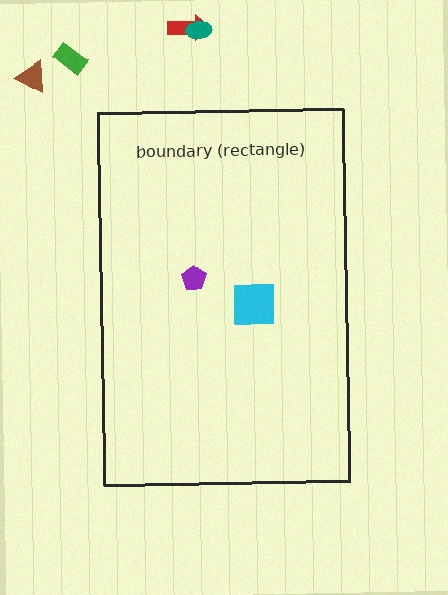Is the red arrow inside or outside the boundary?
Outside.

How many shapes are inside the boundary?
2 inside, 4 outside.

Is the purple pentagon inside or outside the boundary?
Inside.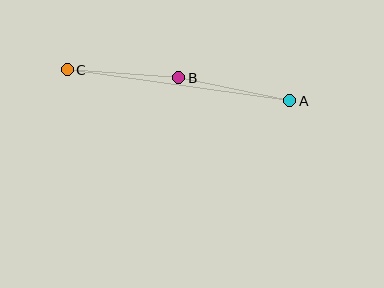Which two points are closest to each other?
Points B and C are closest to each other.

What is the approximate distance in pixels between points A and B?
The distance between A and B is approximately 114 pixels.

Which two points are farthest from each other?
Points A and C are farthest from each other.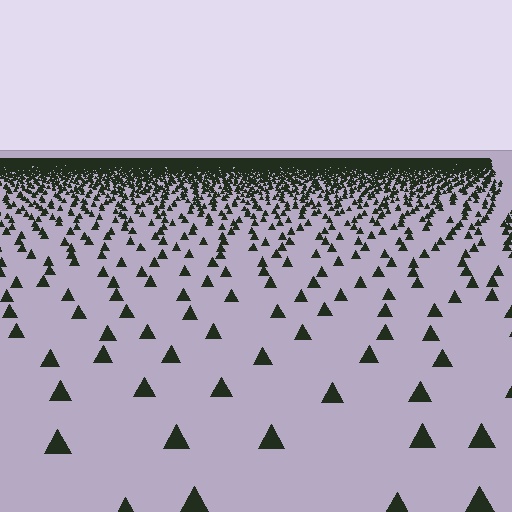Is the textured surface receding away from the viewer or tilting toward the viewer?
The surface is receding away from the viewer. Texture elements get smaller and denser toward the top.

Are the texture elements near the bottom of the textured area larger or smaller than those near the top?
Larger. Near the bottom, elements are closer to the viewer and appear at a bigger on-screen size.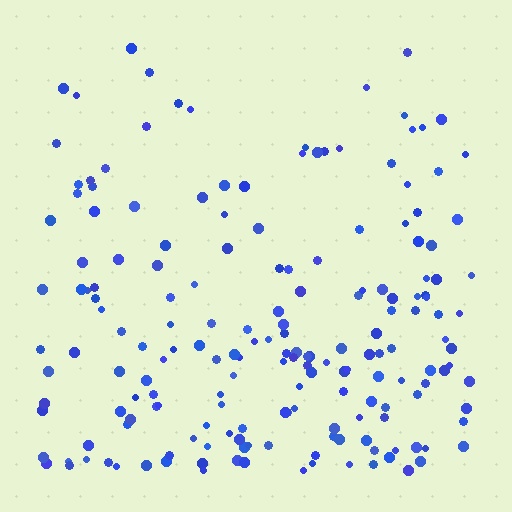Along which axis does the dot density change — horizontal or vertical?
Vertical.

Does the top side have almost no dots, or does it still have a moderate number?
Still a moderate number, just noticeably fewer than the bottom.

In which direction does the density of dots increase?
From top to bottom, with the bottom side densest.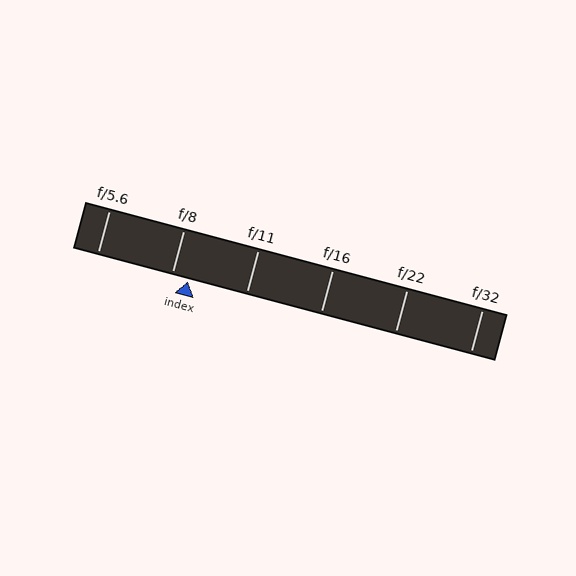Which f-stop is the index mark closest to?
The index mark is closest to f/8.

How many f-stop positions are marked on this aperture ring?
There are 6 f-stop positions marked.